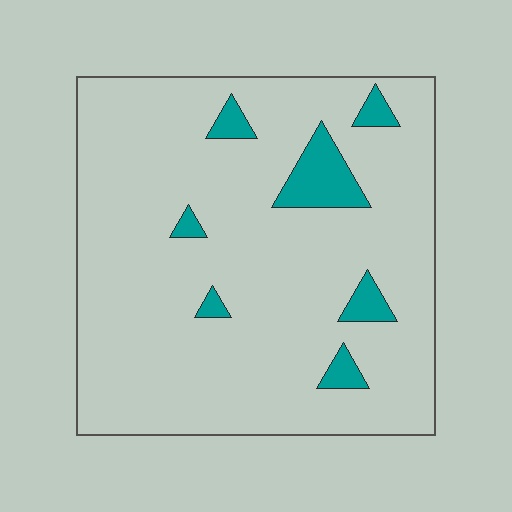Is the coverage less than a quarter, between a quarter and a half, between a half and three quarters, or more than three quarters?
Less than a quarter.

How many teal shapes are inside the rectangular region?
7.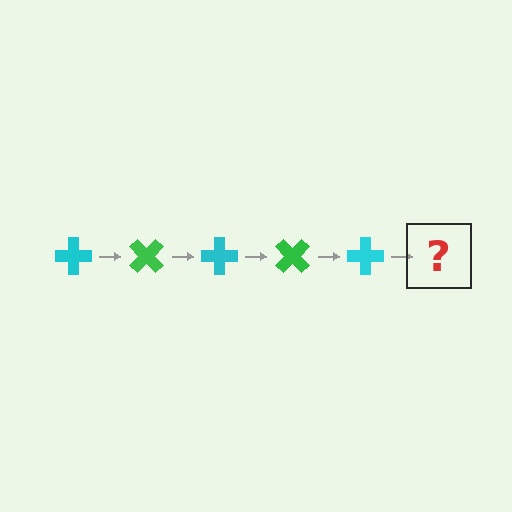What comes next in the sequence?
The next element should be a green cross, rotated 225 degrees from the start.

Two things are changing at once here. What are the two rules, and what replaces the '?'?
The two rules are that it rotates 45 degrees each step and the color cycles through cyan and green. The '?' should be a green cross, rotated 225 degrees from the start.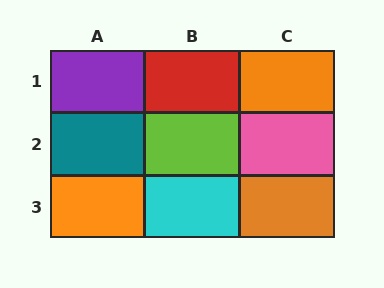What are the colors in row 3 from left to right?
Orange, cyan, orange.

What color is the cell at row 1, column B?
Red.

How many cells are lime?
1 cell is lime.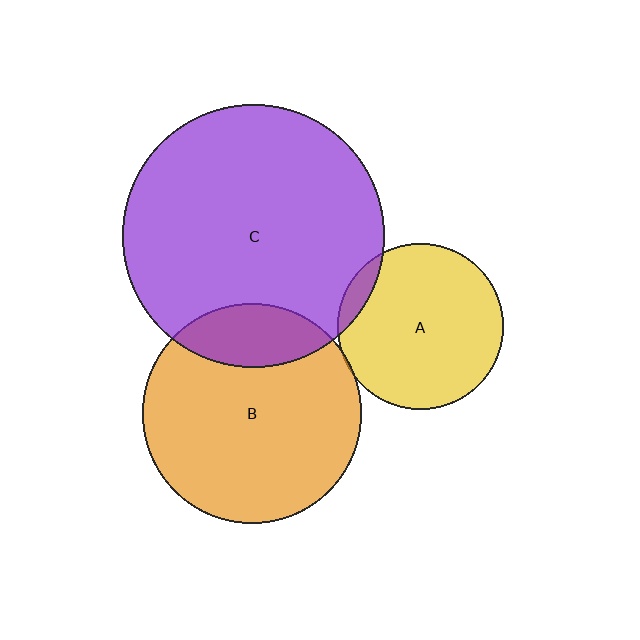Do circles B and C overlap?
Yes.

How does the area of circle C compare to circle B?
Approximately 1.4 times.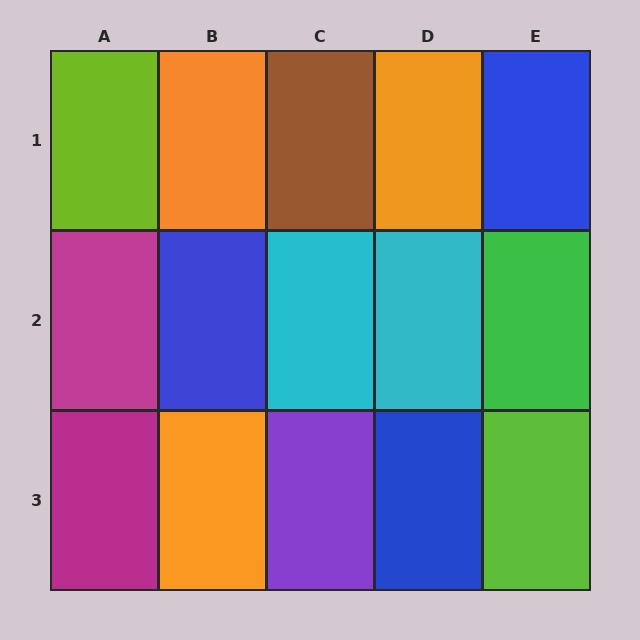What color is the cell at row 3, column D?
Blue.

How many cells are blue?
3 cells are blue.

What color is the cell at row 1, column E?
Blue.